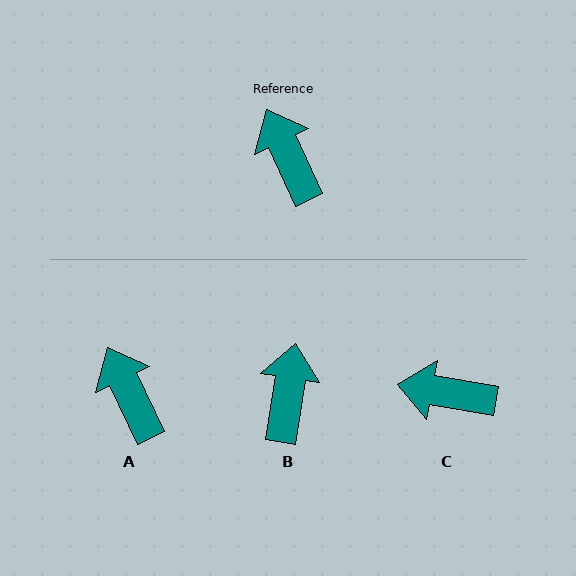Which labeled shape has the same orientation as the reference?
A.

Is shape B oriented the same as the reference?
No, it is off by about 34 degrees.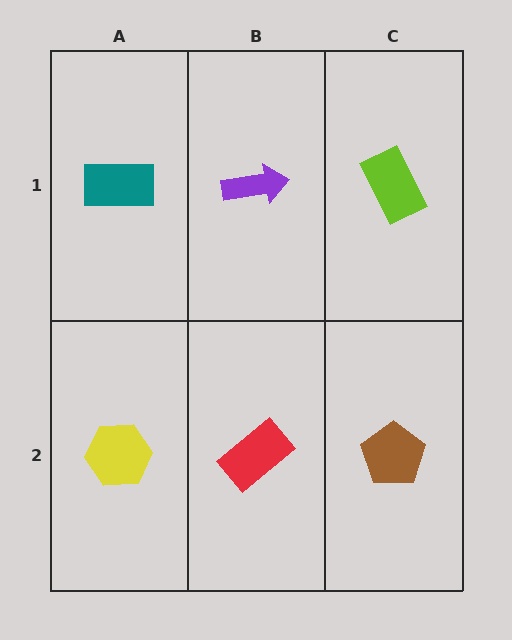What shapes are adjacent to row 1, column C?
A brown pentagon (row 2, column C), a purple arrow (row 1, column B).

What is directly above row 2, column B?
A purple arrow.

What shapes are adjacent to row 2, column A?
A teal rectangle (row 1, column A), a red rectangle (row 2, column B).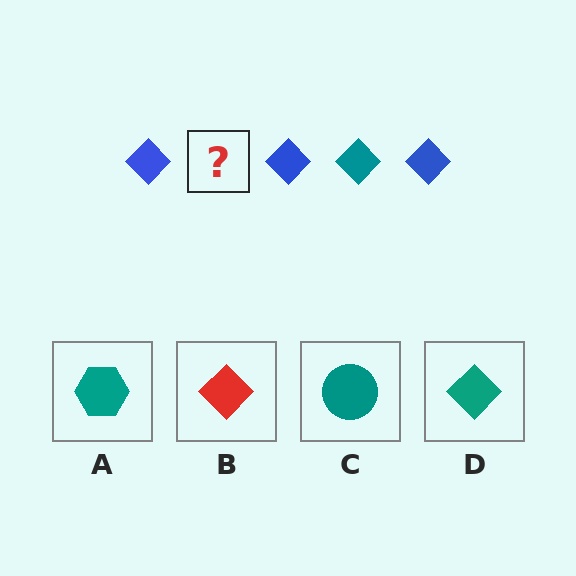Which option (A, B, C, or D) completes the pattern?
D.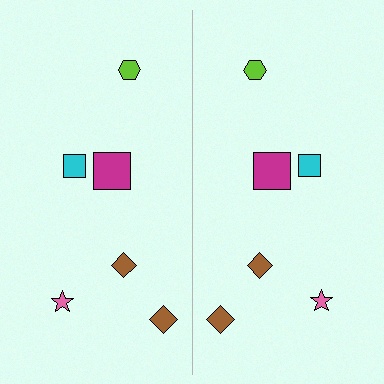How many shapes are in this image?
There are 12 shapes in this image.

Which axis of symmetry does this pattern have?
The pattern has a vertical axis of symmetry running through the center of the image.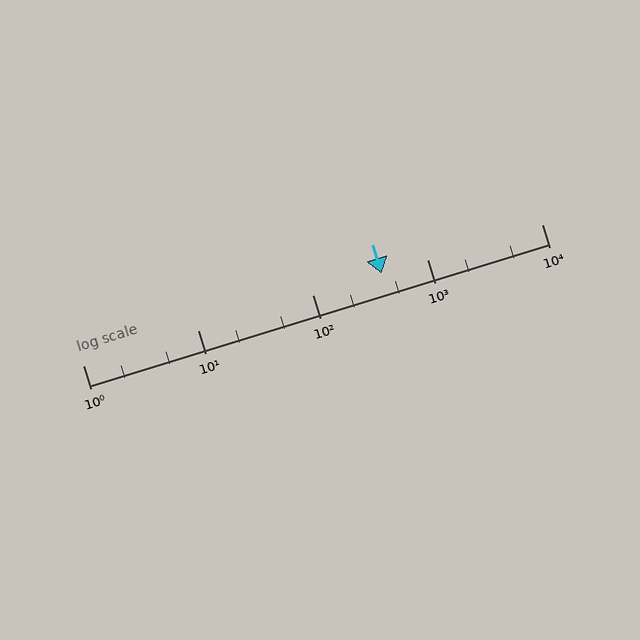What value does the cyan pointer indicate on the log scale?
The pointer indicates approximately 400.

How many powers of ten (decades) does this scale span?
The scale spans 4 decades, from 1 to 10000.